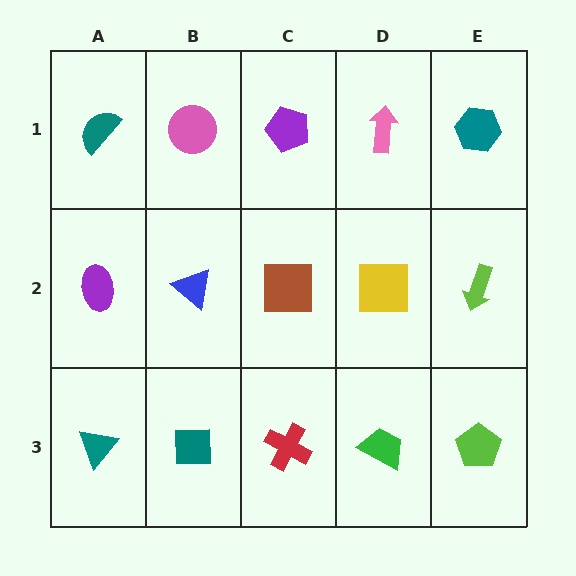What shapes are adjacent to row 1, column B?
A blue triangle (row 2, column B), a teal semicircle (row 1, column A), a purple pentagon (row 1, column C).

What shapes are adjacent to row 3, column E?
A lime arrow (row 2, column E), a green trapezoid (row 3, column D).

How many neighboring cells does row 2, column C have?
4.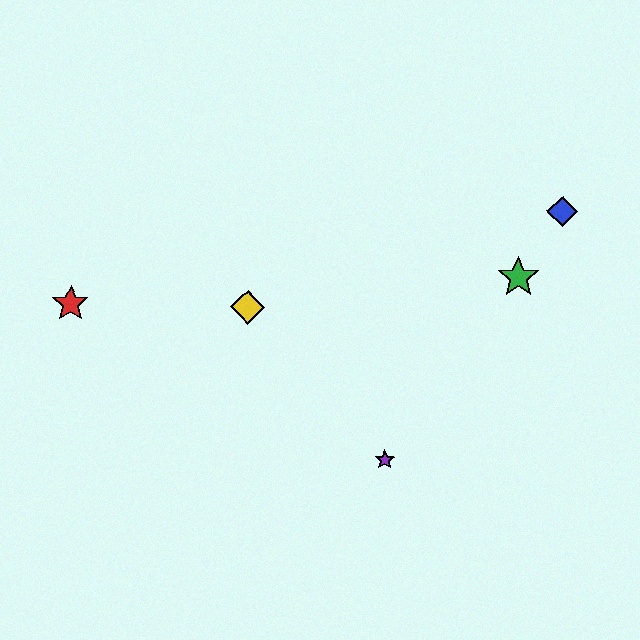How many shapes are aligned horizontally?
2 shapes (the red star, the yellow diamond) are aligned horizontally.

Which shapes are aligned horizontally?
The red star, the yellow diamond are aligned horizontally.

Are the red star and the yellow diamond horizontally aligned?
Yes, both are at y≈304.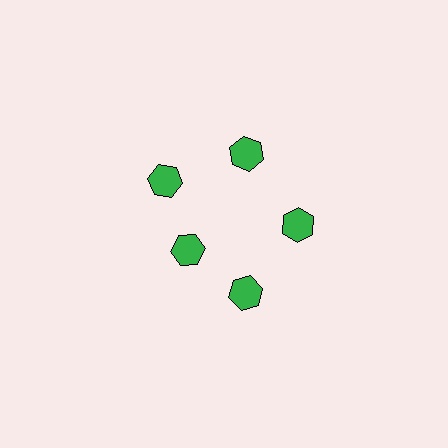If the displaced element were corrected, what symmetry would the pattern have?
It would have 5-fold rotational symmetry — the pattern would map onto itself every 72 degrees.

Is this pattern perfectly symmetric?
No. The 5 green hexagons are arranged in a ring, but one element near the 8 o'clock position is pulled inward toward the center, breaking the 5-fold rotational symmetry.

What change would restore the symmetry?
The symmetry would be restored by moving it outward, back onto the ring so that all 5 hexagons sit at equal angles and equal distance from the center.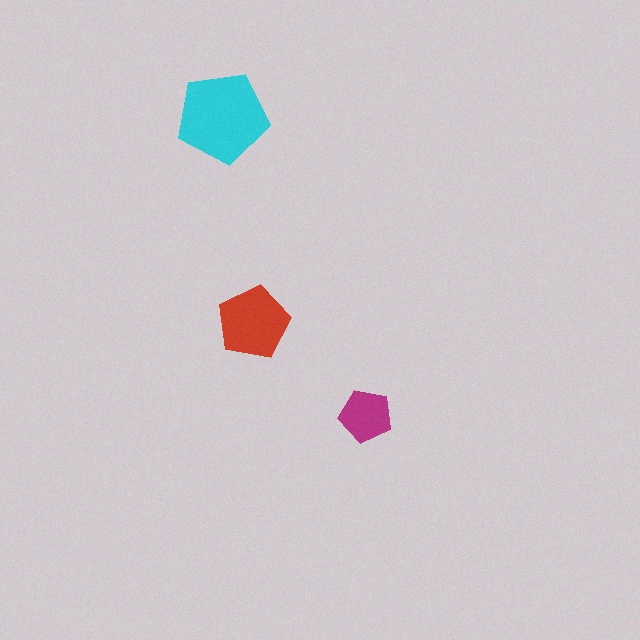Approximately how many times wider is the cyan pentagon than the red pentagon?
About 1.5 times wider.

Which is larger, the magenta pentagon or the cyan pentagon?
The cyan one.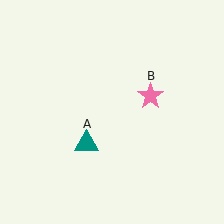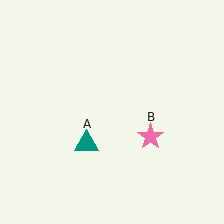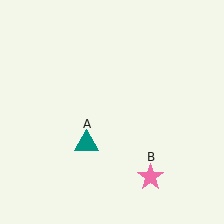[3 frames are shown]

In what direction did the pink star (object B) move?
The pink star (object B) moved down.